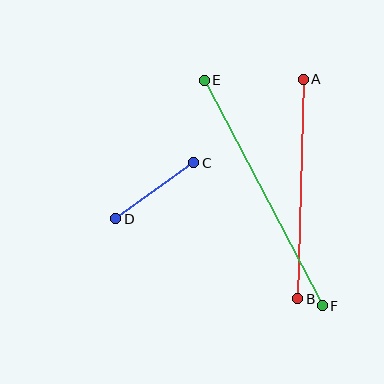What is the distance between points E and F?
The distance is approximately 254 pixels.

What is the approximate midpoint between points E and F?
The midpoint is at approximately (263, 193) pixels.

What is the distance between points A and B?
The distance is approximately 220 pixels.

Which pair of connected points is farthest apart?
Points E and F are farthest apart.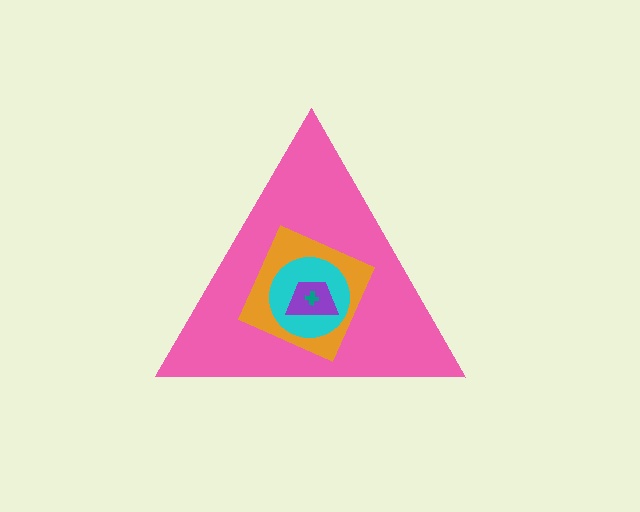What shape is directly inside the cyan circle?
The purple trapezoid.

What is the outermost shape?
The pink triangle.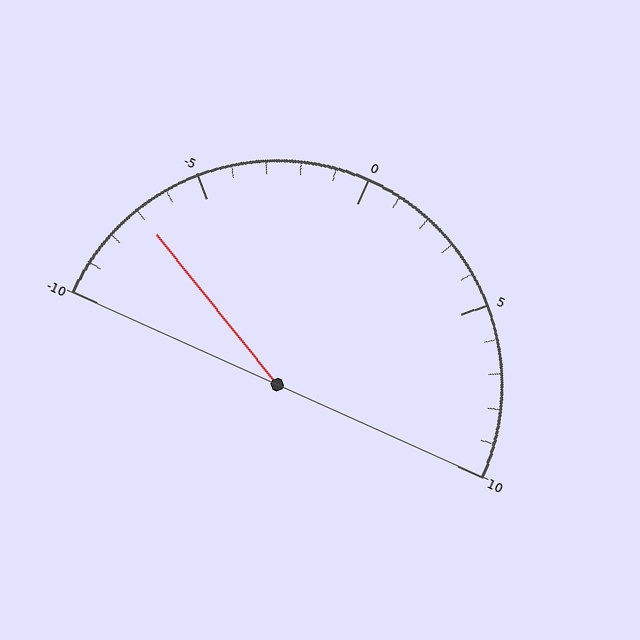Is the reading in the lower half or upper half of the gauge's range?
The reading is in the lower half of the range (-10 to 10).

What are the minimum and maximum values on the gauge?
The gauge ranges from -10 to 10.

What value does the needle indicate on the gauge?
The needle indicates approximately -7.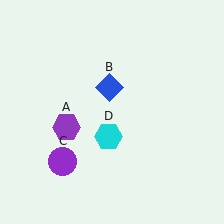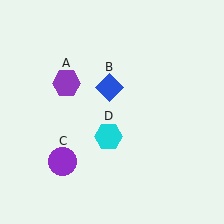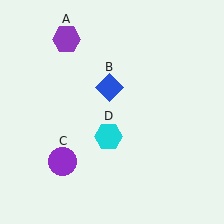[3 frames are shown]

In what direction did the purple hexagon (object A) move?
The purple hexagon (object A) moved up.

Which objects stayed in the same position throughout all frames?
Blue diamond (object B) and purple circle (object C) and cyan hexagon (object D) remained stationary.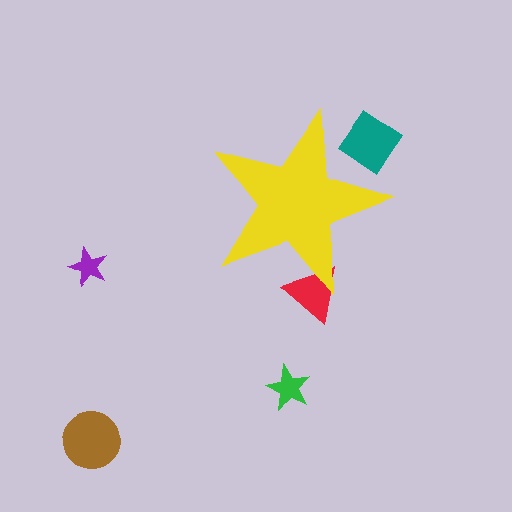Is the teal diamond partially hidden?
Yes, the teal diamond is partially hidden behind the yellow star.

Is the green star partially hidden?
No, the green star is fully visible.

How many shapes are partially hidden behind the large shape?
2 shapes are partially hidden.